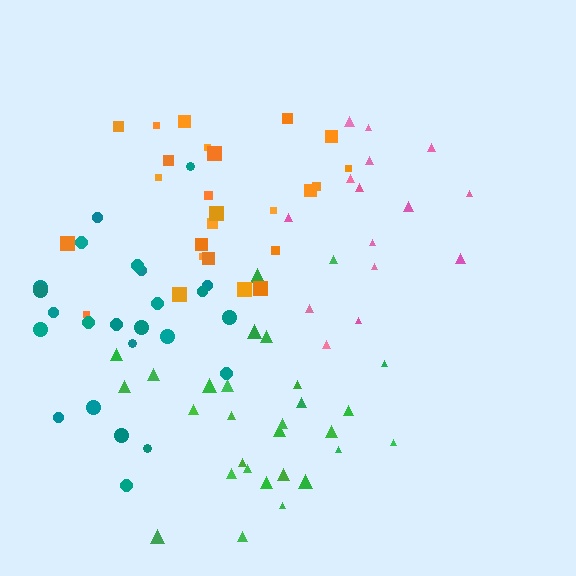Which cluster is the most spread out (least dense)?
Pink.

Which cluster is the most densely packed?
Teal.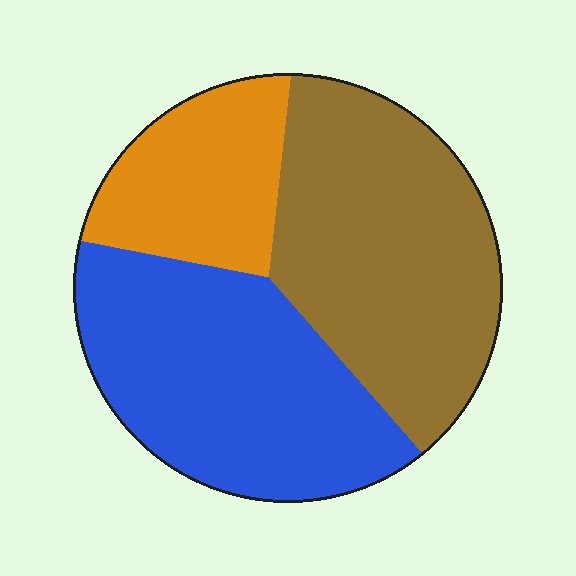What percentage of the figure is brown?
Brown takes up about two fifths (2/5) of the figure.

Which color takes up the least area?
Orange, at roughly 20%.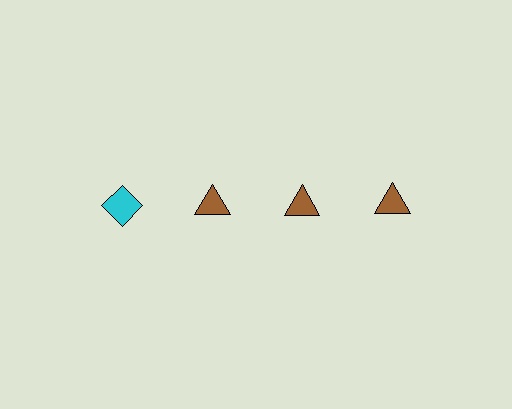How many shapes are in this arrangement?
There are 4 shapes arranged in a grid pattern.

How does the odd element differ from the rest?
It differs in both color (cyan instead of brown) and shape (diamond instead of triangle).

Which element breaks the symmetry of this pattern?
The cyan diamond in the top row, leftmost column breaks the symmetry. All other shapes are brown triangles.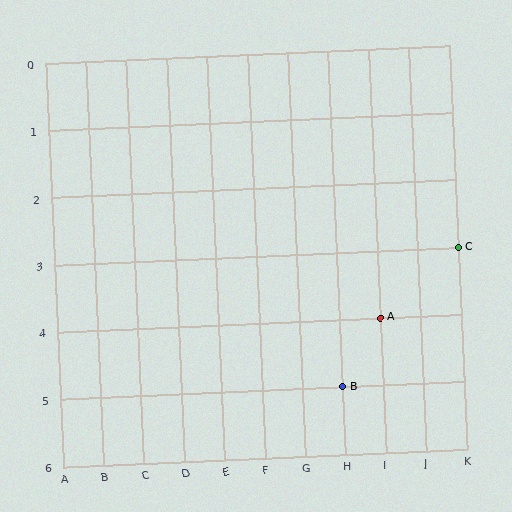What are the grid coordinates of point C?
Point C is at grid coordinates (K, 3).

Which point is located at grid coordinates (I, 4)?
Point A is at (I, 4).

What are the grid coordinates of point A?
Point A is at grid coordinates (I, 4).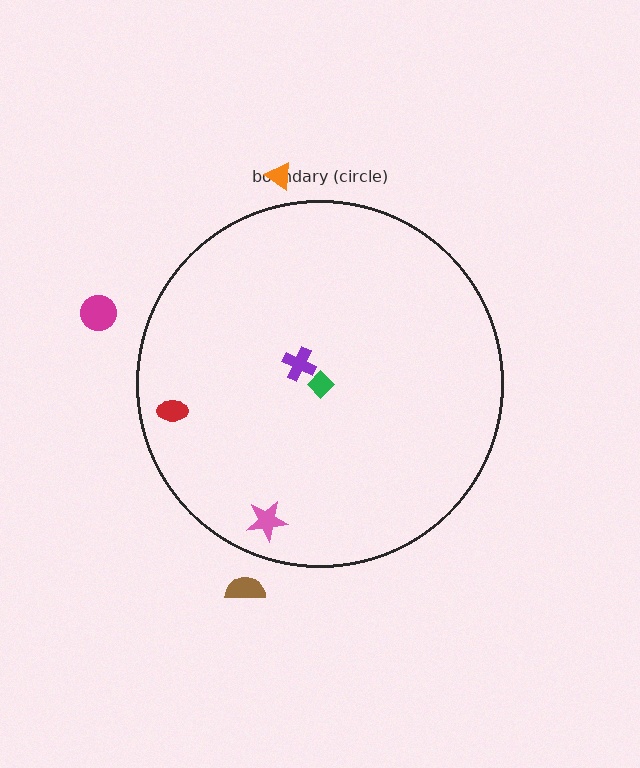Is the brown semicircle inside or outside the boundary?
Outside.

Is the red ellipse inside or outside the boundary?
Inside.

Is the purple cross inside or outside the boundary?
Inside.